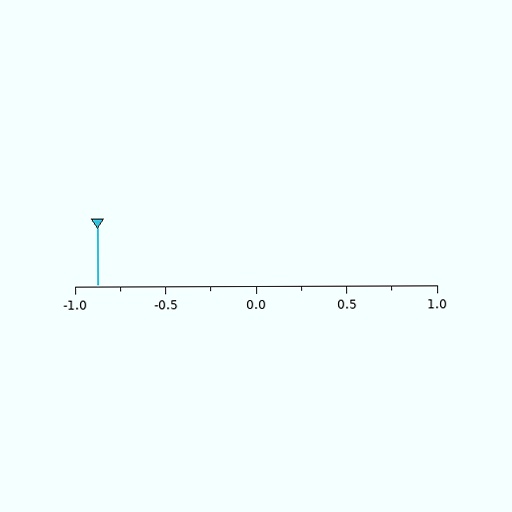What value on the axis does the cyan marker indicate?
The marker indicates approximately -0.88.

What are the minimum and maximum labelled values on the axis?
The axis runs from -1.0 to 1.0.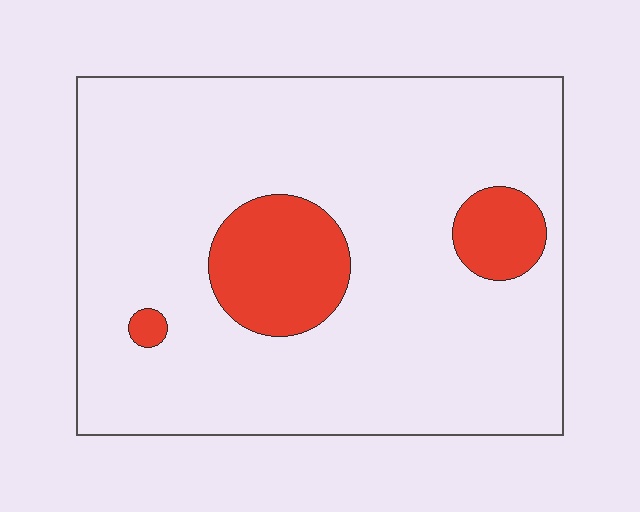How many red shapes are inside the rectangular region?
3.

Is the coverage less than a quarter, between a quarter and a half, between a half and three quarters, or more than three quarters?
Less than a quarter.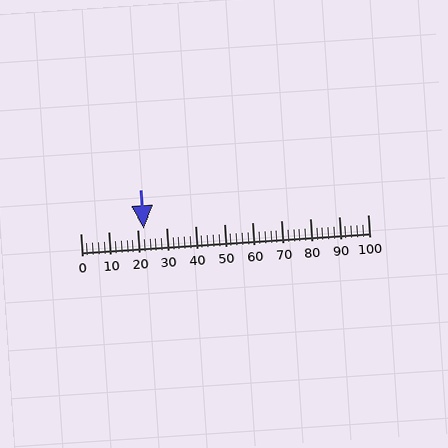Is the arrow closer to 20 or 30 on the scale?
The arrow is closer to 20.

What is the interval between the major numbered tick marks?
The major tick marks are spaced 10 units apart.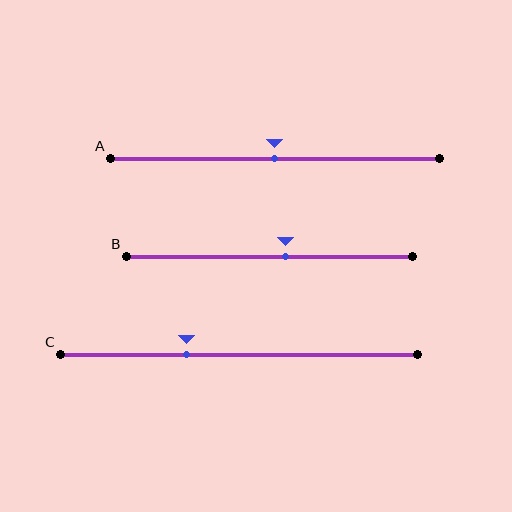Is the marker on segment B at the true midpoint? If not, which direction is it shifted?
No, the marker on segment B is shifted to the right by about 6% of the segment length.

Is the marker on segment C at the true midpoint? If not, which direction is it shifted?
No, the marker on segment C is shifted to the left by about 15% of the segment length.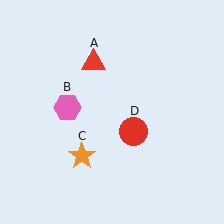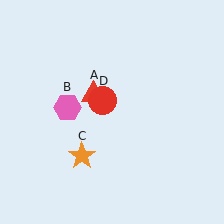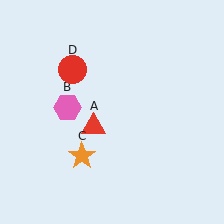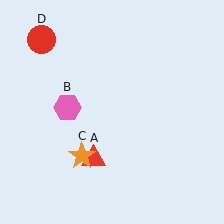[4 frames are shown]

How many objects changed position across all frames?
2 objects changed position: red triangle (object A), red circle (object D).